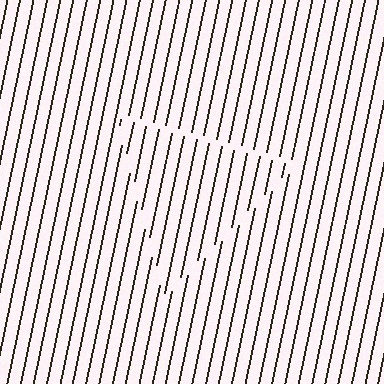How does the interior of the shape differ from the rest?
The interior of the shape contains the same grating, shifted by half a period — the contour is defined by the phase discontinuity where line-ends from the inner and outer gratings abut.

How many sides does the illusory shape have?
3 sides — the line-ends trace a triangle.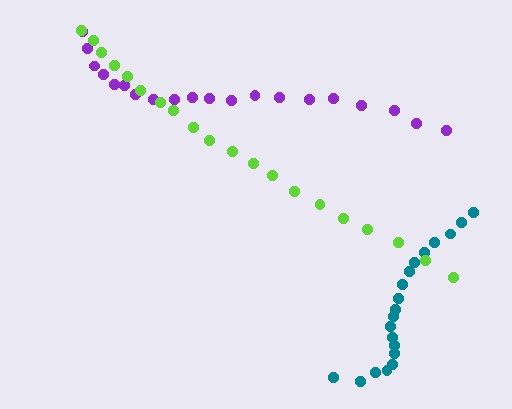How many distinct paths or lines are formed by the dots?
There are 3 distinct paths.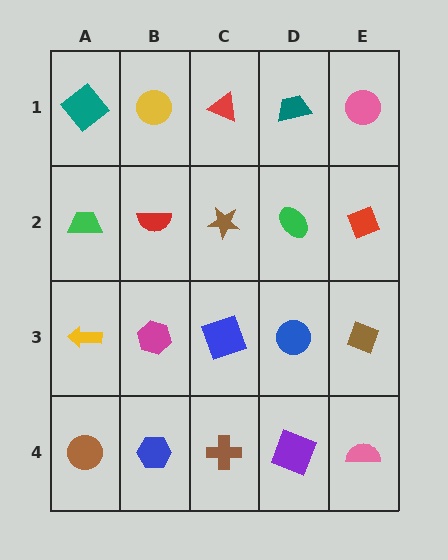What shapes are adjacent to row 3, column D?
A green ellipse (row 2, column D), a purple square (row 4, column D), a blue square (row 3, column C), a brown diamond (row 3, column E).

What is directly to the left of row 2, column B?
A green trapezoid.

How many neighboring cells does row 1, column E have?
2.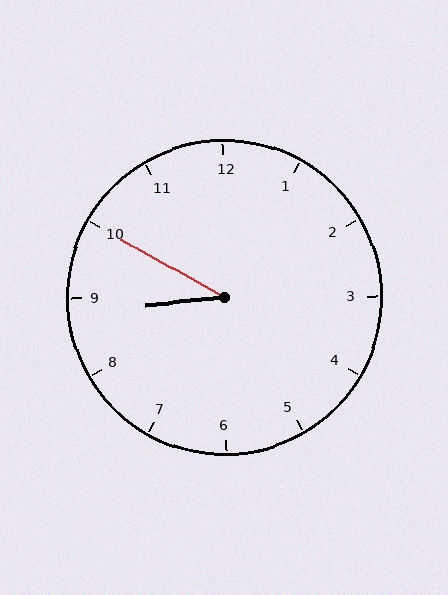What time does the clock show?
8:50.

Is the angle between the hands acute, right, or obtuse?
It is acute.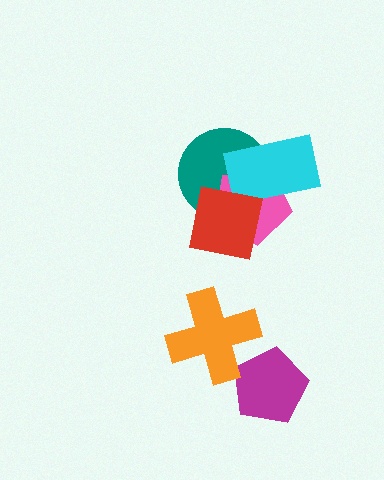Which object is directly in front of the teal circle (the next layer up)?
The pink pentagon is directly in front of the teal circle.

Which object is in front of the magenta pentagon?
The orange cross is in front of the magenta pentagon.